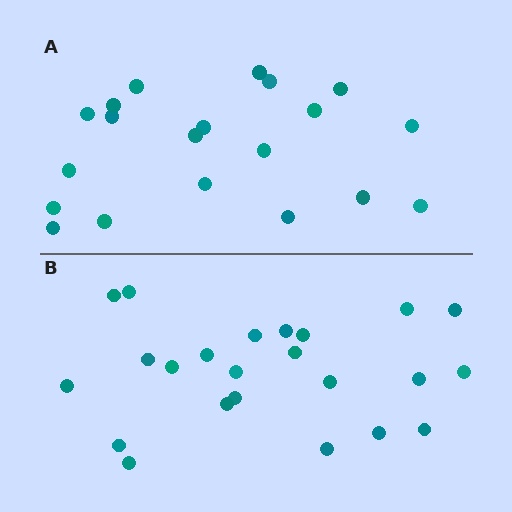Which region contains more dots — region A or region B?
Region B (the bottom region) has more dots.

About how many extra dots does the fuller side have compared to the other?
Region B has just a few more — roughly 2 or 3 more dots than region A.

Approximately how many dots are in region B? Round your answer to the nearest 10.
About 20 dots. (The exact count is 23, which rounds to 20.)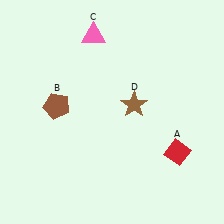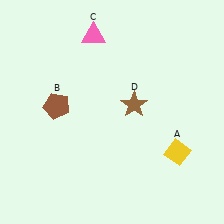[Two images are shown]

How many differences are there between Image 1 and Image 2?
There is 1 difference between the two images.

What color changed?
The diamond (A) changed from red in Image 1 to yellow in Image 2.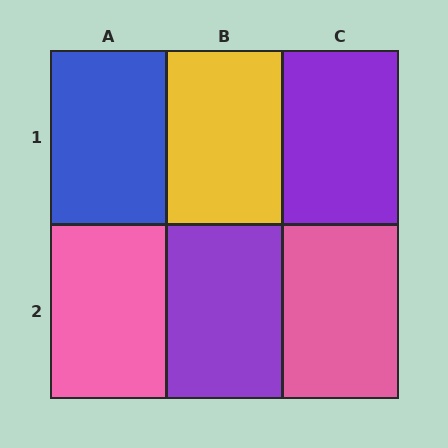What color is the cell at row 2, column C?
Pink.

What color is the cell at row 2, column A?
Pink.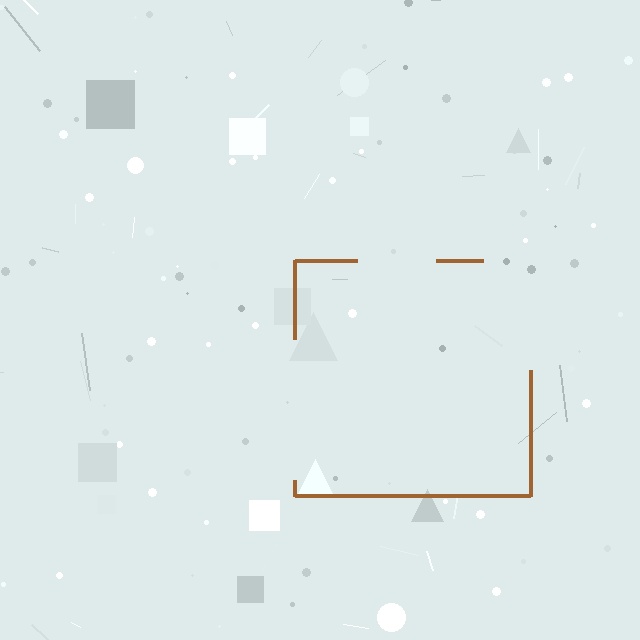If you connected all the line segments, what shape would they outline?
They would outline a square.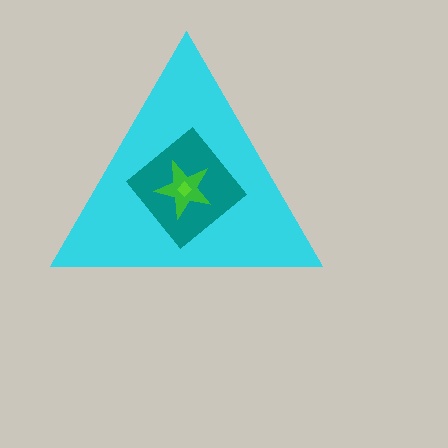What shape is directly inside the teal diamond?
The green star.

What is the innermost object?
The lime diamond.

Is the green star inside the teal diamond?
Yes.